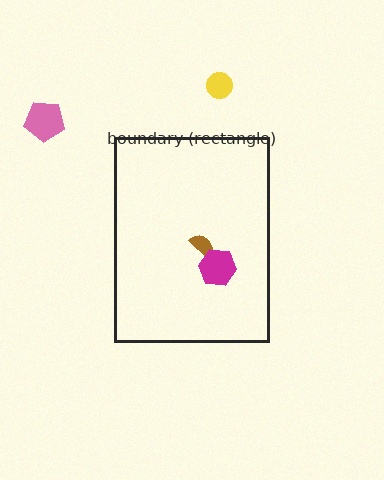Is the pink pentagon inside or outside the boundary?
Outside.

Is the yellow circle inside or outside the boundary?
Outside.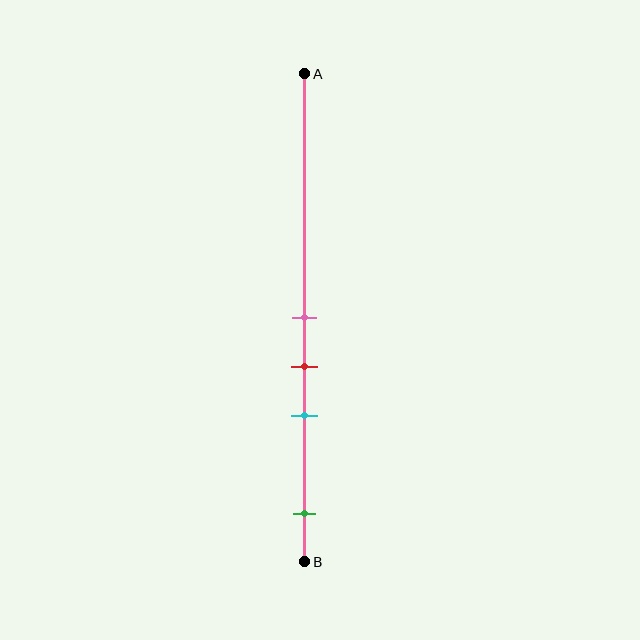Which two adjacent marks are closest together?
The pink and red marks are the closest adjacent pair.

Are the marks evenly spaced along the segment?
No, the marks are not evenly spaced.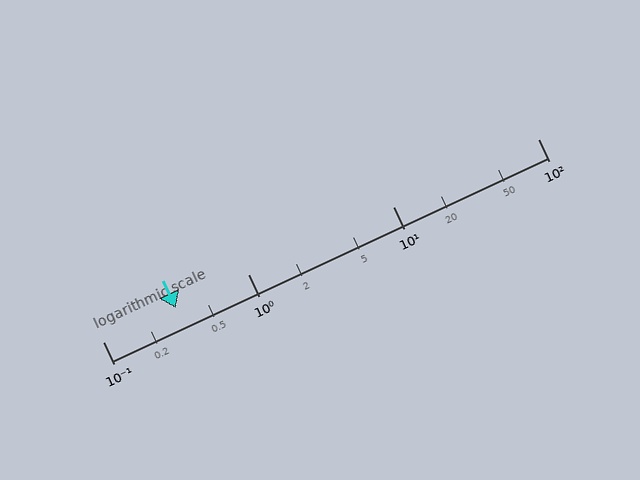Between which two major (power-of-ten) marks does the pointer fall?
The pointer is between 0.1 and 1.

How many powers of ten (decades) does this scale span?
The scale spans 3 decades, from 0.1 to 100.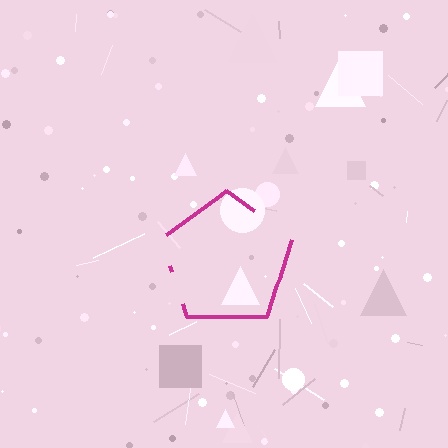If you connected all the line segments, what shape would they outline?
They would outline a pentagon.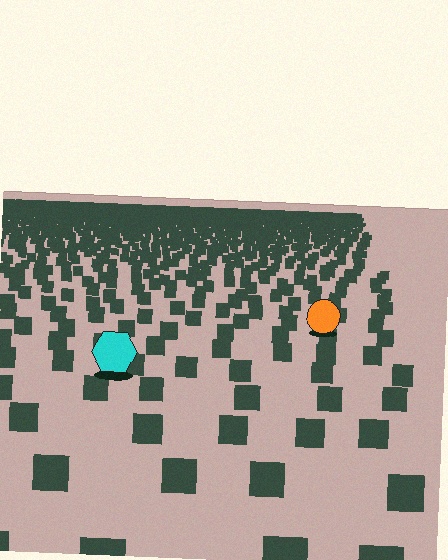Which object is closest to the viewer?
The cyan hexagon is closest. The texture marks near it are larger and more spread out.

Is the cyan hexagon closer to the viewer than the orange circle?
Yes. The cyan hexagon is closer — you can tell from the texture gradient: the ground texture is coarser near it.